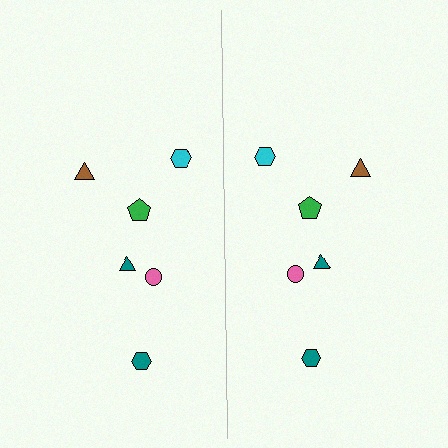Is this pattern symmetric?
Yes, this pattern has bilateral (reflection) symmetry.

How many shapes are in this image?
There are 12 shapes in this image.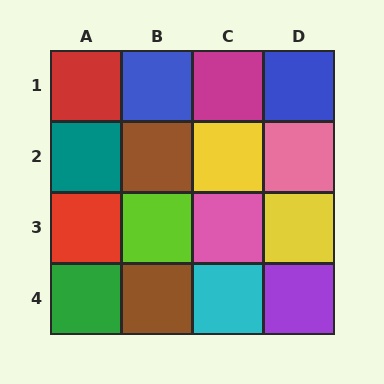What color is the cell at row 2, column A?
Teal.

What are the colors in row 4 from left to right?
Green, brown, cyan, purple.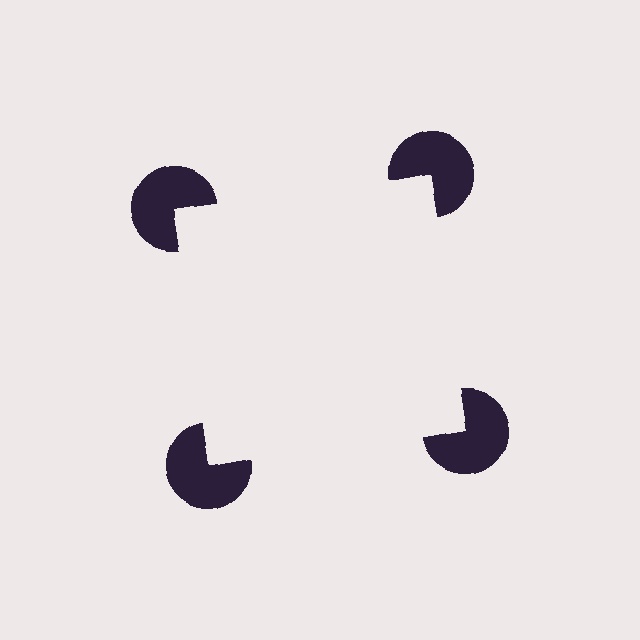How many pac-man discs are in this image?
There are 4 — one at each vertex of the illusory square.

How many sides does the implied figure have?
4 sides.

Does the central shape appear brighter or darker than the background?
It typically appears slightly brighter than the background, even though no actual brightness change is drawn.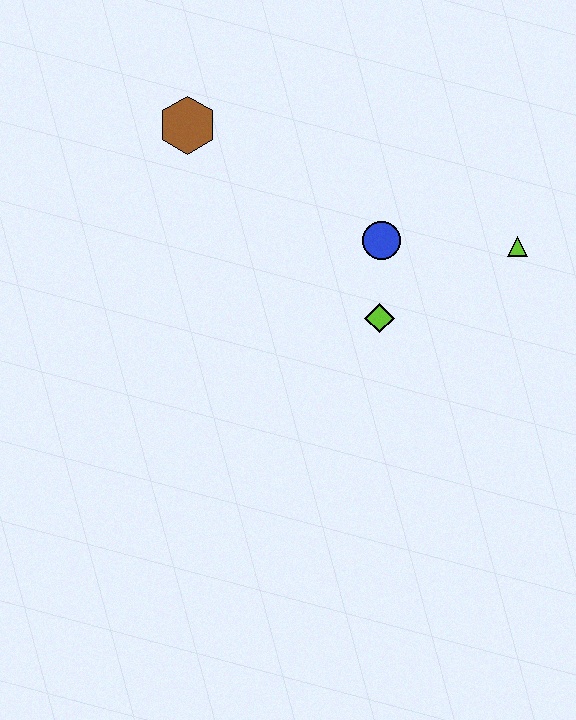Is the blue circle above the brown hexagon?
No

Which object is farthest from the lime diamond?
The brown hexagon is farthest from the lime diamond.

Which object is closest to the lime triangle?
The blue circle is closest to the lime triangle.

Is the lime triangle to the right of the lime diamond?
Yes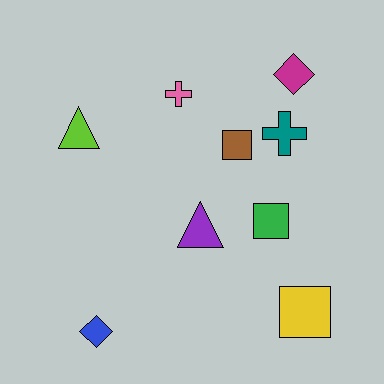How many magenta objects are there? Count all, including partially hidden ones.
There is 1 magenta object.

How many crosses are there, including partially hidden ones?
There are 2 crosses.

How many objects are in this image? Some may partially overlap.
There are 9 objects.